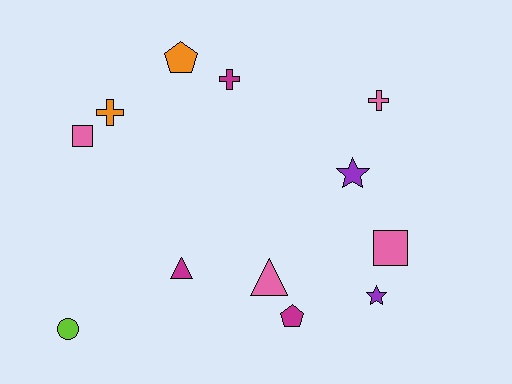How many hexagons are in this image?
There are no hexagons.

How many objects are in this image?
There are 12 objects.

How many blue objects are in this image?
There are no blue objects.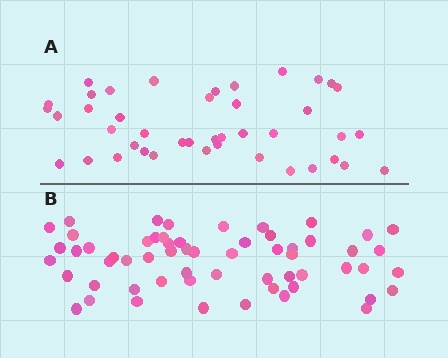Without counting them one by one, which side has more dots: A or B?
Region B (the bottom region) has more dots.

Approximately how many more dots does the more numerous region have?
Region B has approximately 15 more dots than region A.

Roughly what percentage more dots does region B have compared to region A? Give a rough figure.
About 40% more.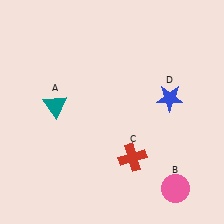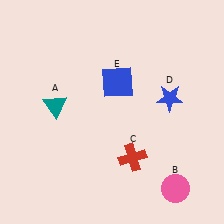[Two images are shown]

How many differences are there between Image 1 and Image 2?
There is 1 difference between the two images.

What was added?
A blue square (E) was added in Image 2.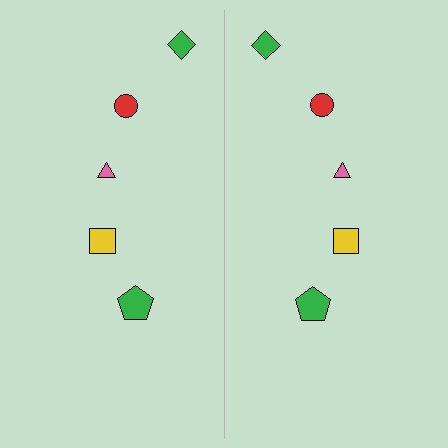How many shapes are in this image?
There are 10 shapes in this image.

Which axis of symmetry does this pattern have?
The pattern has a vertical axis of symmetry running through the center of the image.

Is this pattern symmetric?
Yes, this pattern has bilateral (reflection) symmetry.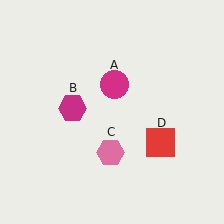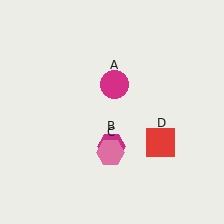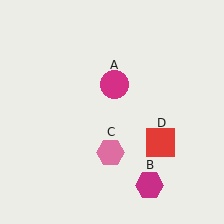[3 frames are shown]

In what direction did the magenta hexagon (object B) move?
The magenta hexagon (object B) moved down and to the right.